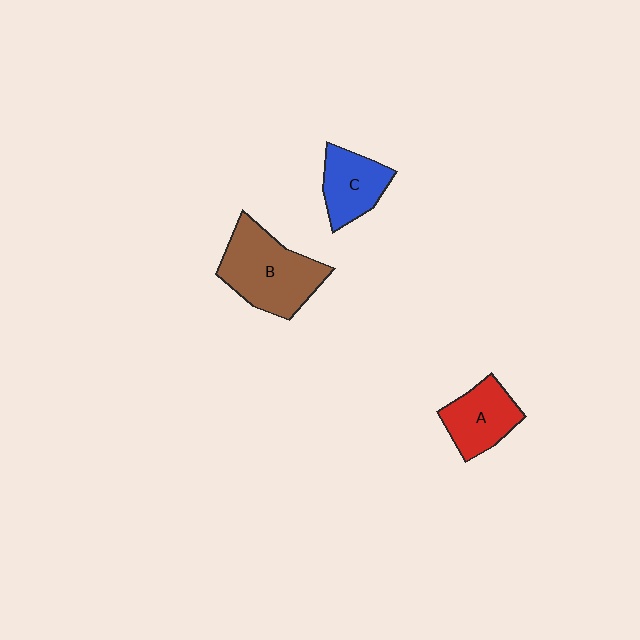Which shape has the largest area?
Shape B (brown).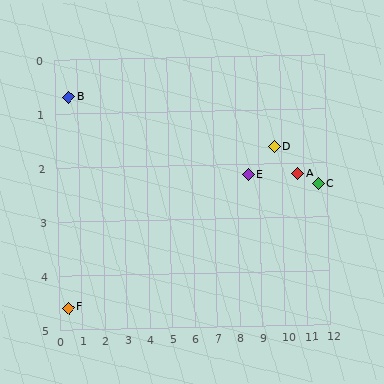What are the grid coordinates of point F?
Point F is at approximately (0.4, 4.6).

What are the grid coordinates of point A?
Point A is at approximately (10.7, 2.2).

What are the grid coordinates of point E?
Point E is at approximately (8.5, 2.2).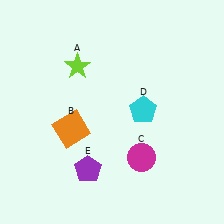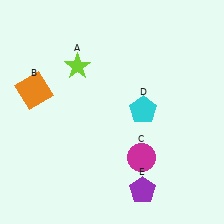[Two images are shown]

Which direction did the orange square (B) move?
The orange square (B) moved up.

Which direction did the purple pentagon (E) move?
The purple pentagon (E) moved right.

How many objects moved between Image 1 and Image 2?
2 objects moved between the two images.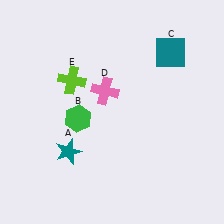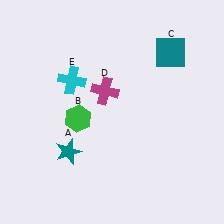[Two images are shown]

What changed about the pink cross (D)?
In Image 1, D is pink. In Image 2, it changed to magenta.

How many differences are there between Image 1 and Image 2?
There are 2 differences between the two images.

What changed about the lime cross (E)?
In Image 1, E is lime. In Image 2, it changed to cyan.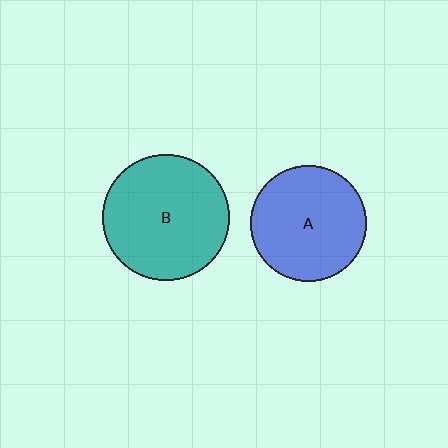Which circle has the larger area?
Circle B (teal).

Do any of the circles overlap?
No, none of the circles overlap.